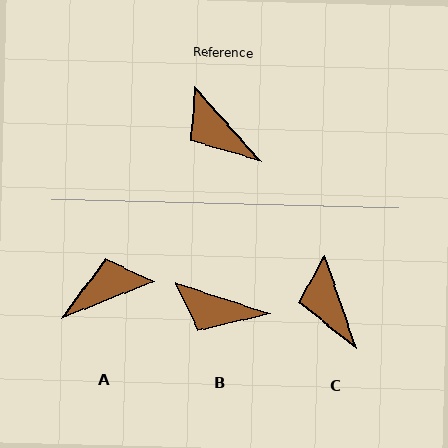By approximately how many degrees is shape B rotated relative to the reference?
Approximately 30 degrees counter-clockwise.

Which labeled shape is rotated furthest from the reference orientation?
A, about 110 degrees away.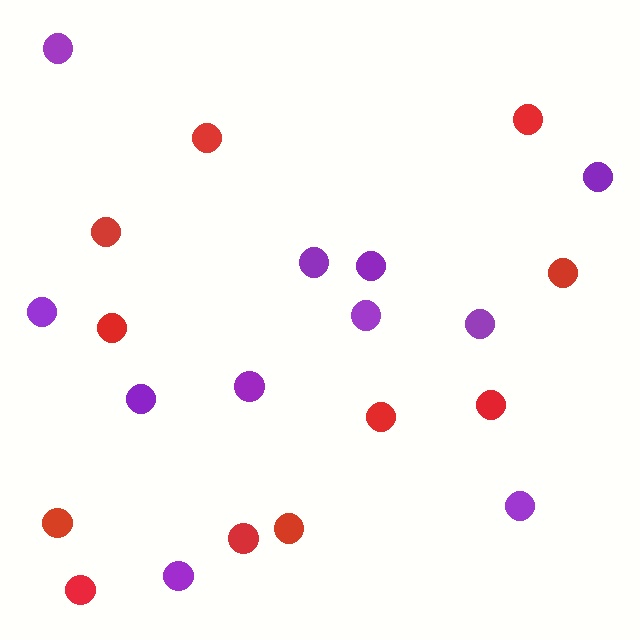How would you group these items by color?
There are 2 groups: one group of purple circles (11) and one group of red circles (11).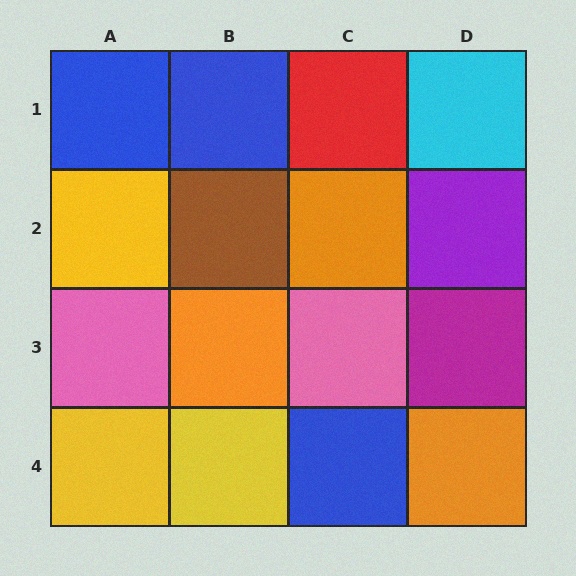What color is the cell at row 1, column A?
Blue.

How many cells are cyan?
1 cell is cyan.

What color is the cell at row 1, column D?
Cyan.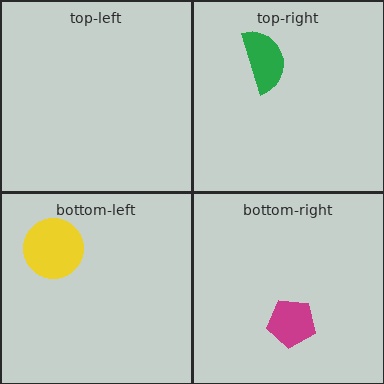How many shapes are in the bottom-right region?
1.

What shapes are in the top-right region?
The green semicircle.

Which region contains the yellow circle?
The bottom-left region.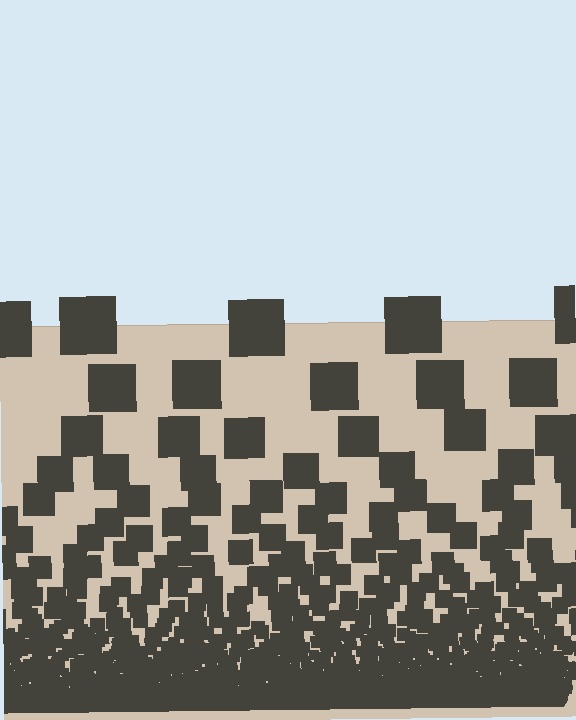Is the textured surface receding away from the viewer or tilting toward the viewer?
The surface appears to tilt toward the viewer. Texture elements get larger and sparser toward the top.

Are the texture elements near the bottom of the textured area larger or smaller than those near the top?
Smaller. The gradient is inverted — elements near the bottom are smaller and denser.